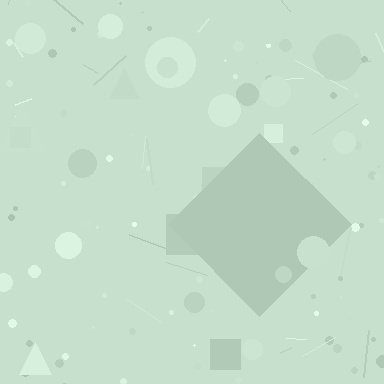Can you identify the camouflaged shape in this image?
The camouflaged shape is a diamond.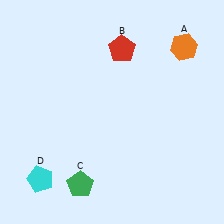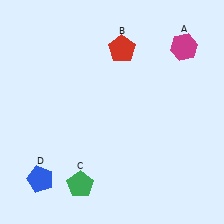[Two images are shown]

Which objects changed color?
A changed from orange to magenta. D changed from cyan to blue.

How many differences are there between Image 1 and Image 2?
There are 2 differences between the two images.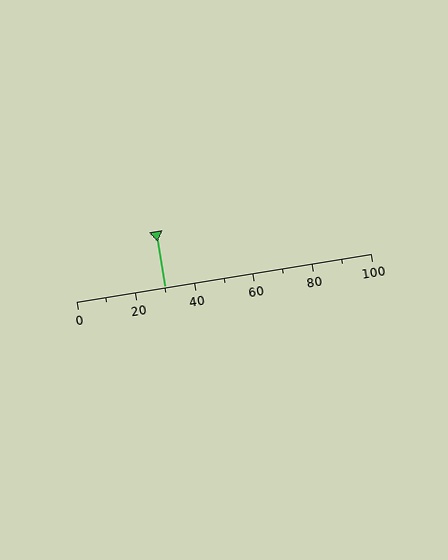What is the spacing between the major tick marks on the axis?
The major ticks are spaced 20 apart.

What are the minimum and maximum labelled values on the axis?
The axis runs from 0 to 100.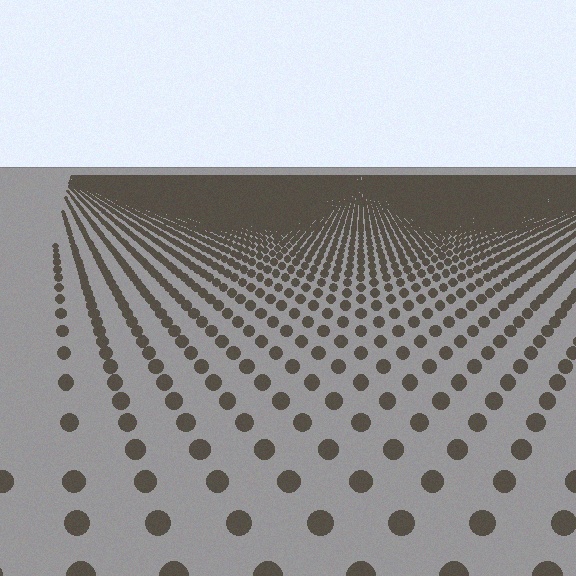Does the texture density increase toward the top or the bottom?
Density increases toward the top.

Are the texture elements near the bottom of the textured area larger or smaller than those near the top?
Larger. Near the bottom, elements are closer to the viewer and appear at a bigger on-screen size.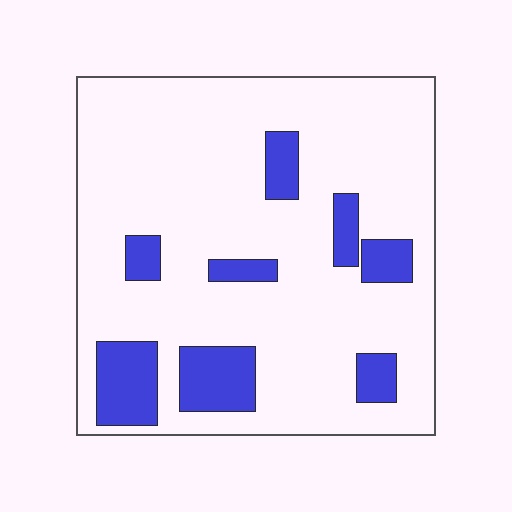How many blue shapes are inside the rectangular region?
8.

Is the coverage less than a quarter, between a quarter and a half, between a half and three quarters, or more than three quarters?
Less than a quarter.